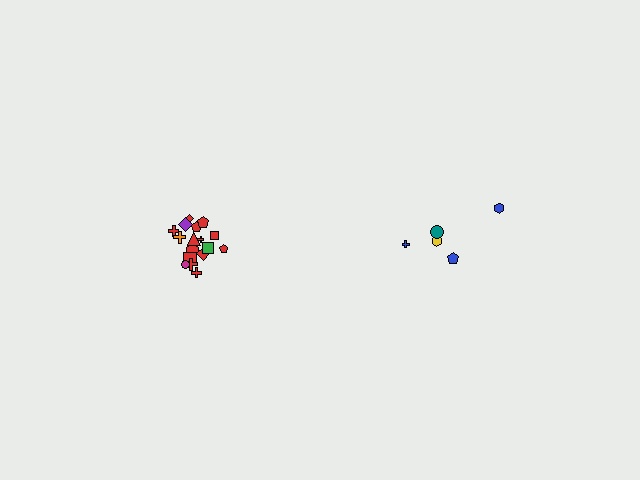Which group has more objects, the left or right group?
The left group.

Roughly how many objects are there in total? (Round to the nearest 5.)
Roughly 25 objects in total.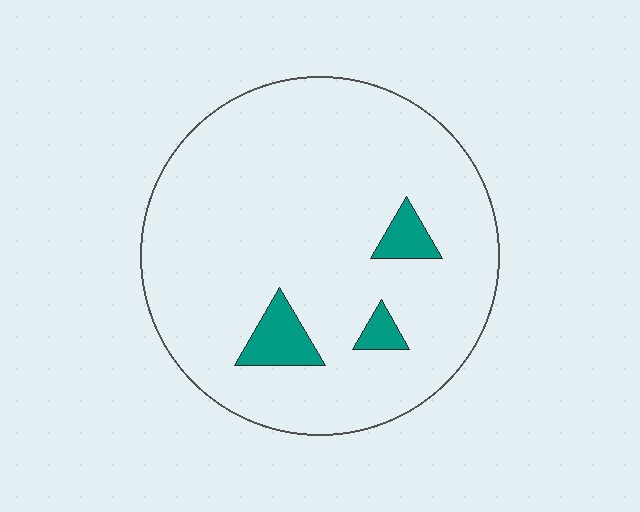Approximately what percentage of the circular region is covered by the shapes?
Approximately 5%.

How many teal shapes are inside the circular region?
3.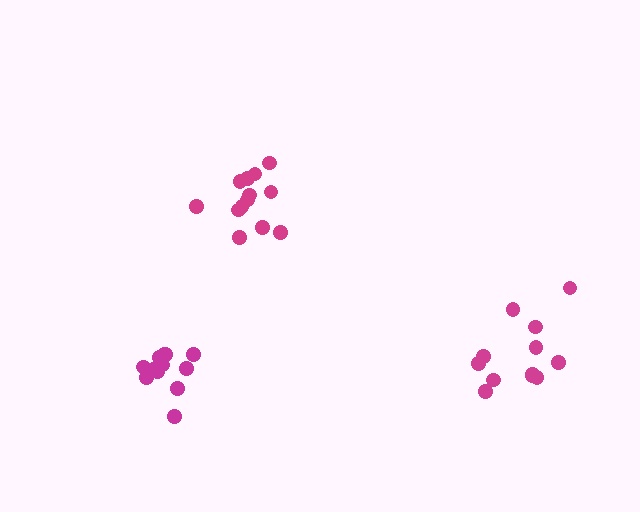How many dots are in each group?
Group 1: 13 dots, Group 2: 12 dots, Group 3: 12 dots (37 total).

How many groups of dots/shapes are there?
There are 3 groups.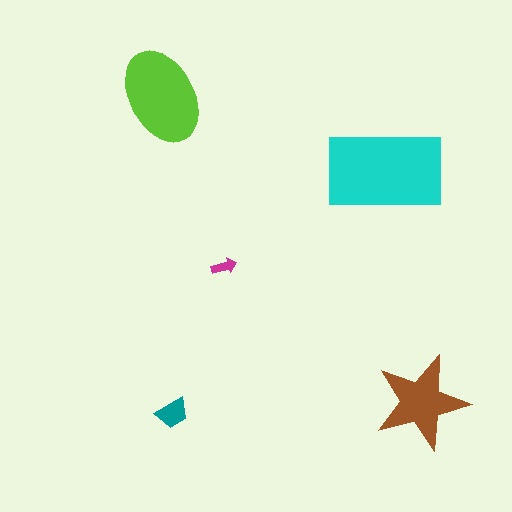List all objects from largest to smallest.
The cyan rectangle, the lime ellipse, the brown star, the teal trapezoid, the magenta arrow.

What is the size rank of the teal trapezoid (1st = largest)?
4th.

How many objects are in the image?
There are 5 objects in the image.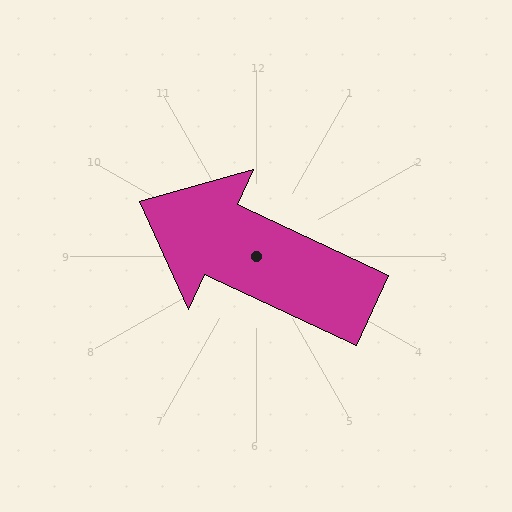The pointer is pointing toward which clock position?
Roughly 10 o'clock.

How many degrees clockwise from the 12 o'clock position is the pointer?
Approximately 295 degrees.